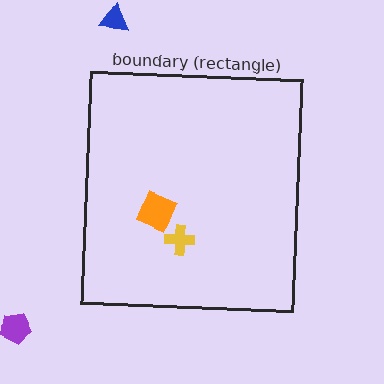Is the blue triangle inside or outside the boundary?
Outside.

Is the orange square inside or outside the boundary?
Inside.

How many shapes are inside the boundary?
2 inside, 2 outside.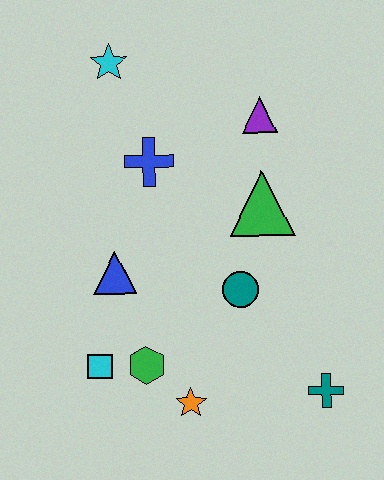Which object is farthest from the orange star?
The cyan star is farthest from the orange star.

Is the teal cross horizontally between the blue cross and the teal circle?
No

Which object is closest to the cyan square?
The green hexagon is closest to the cyan square.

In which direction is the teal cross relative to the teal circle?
The teal cross is below the teal circle.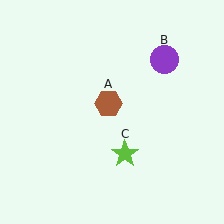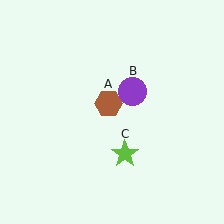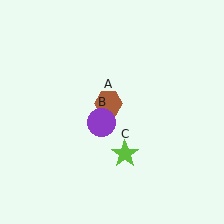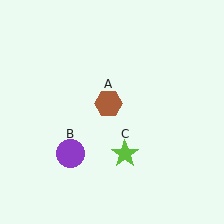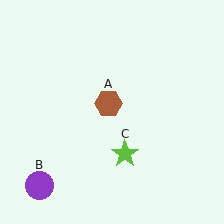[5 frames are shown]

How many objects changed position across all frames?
1 object changed position: purple circle (object B).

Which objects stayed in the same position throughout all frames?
Brown hexagon (object A) and lime star (object C) remained stationary.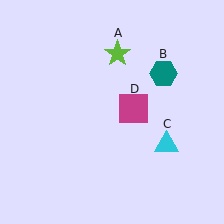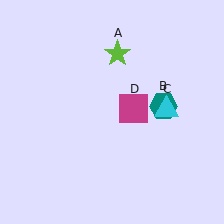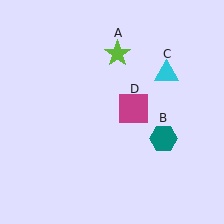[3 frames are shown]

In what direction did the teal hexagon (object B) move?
The teal hexagon (object B) moved down.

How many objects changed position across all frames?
2 objects changed position: teal hexagon (object B), cyan triangle (object C).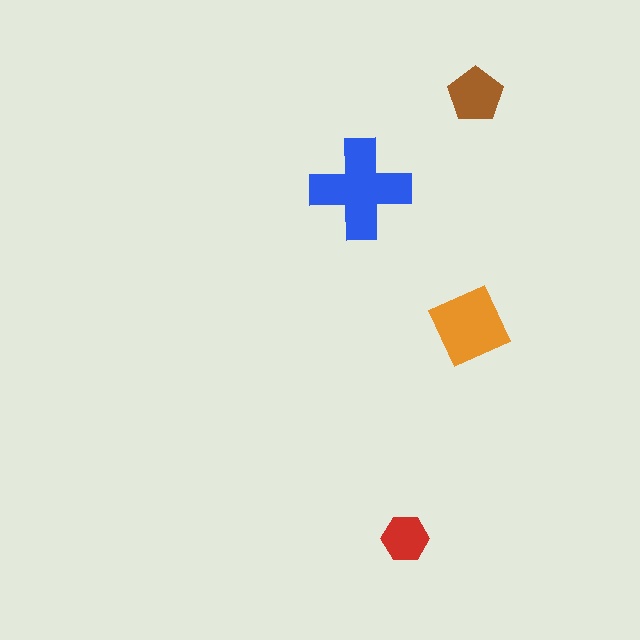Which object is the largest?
The blue cross.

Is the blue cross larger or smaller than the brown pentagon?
Larger.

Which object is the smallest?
The red hexagon.